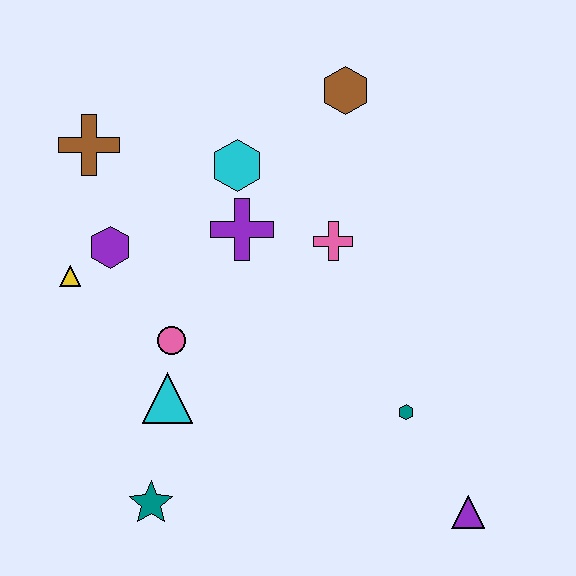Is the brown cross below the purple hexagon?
No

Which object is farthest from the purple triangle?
The brown cross is farthest from the purple triangle.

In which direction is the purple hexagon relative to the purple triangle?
The purple hexagon is to the left of the purple triangle.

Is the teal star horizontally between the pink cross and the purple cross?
No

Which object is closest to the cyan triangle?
The pink circle is closest to the cyan triangle.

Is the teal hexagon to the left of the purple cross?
No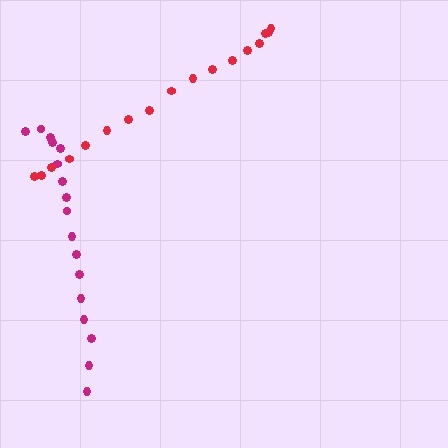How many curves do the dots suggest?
There are 2 distinct paths.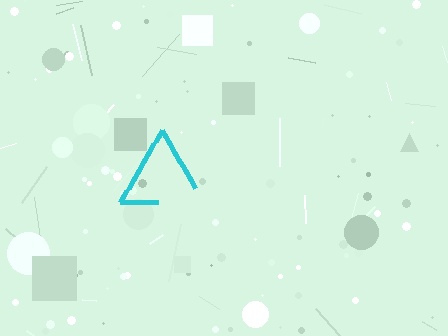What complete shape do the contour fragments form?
The contour fragments form a triangle.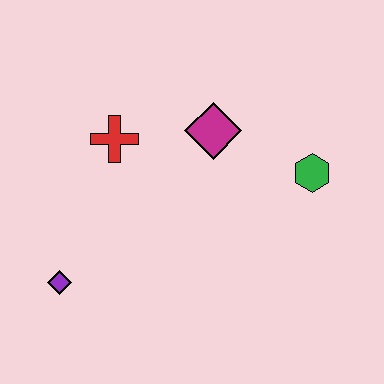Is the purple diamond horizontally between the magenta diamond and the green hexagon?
No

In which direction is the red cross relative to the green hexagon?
The red cross is to the left of the green hexagon.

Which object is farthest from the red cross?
The green hexagon is farthest from the red cross.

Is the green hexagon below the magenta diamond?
Yes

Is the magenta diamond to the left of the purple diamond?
No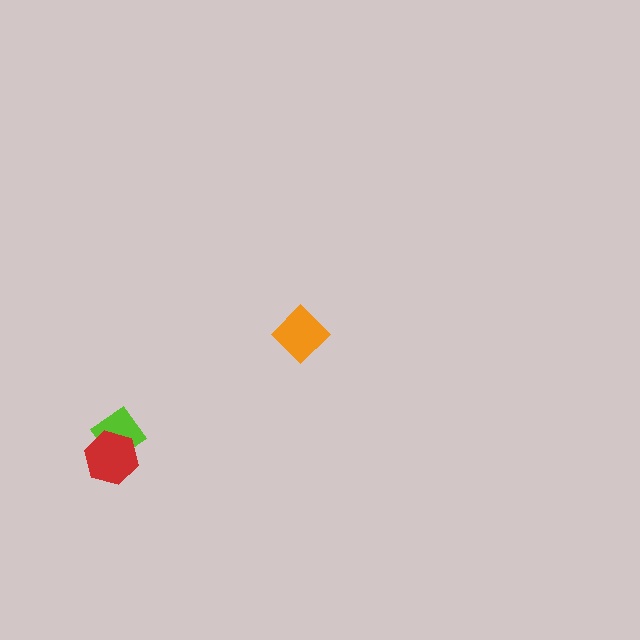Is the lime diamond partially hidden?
Yes, it is partially covered by another shape.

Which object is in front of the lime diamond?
The red hexagon is in front of the lime diamond.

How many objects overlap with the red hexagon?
1 object overlaps with the red hexagon.